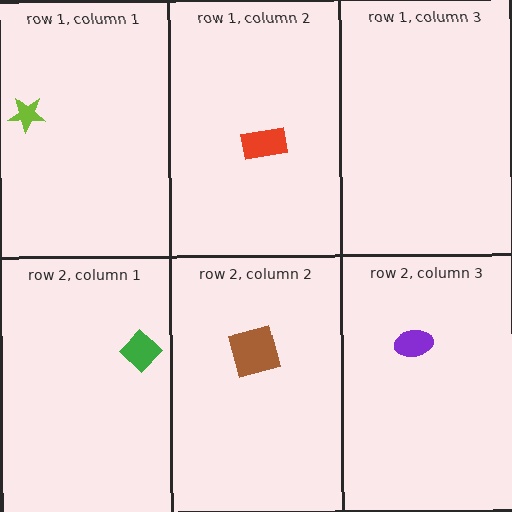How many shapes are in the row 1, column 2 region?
1.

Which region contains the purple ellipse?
The row 2, column 3 region.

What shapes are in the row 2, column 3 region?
The purple ellipse.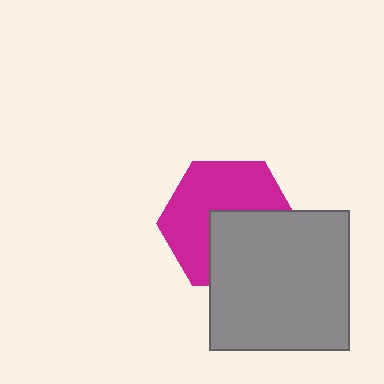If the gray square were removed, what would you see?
You would see the complete magenta hexagon.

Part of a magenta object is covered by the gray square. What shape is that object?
It is a hexagon.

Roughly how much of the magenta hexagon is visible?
About half of it is visible (roughly 57%).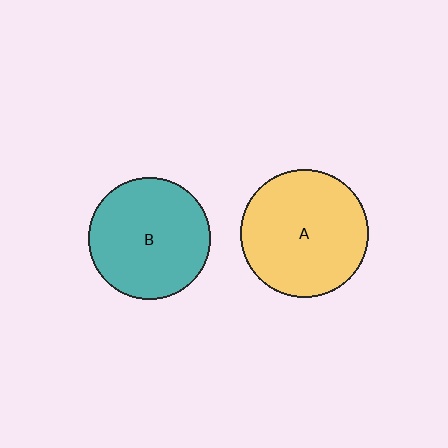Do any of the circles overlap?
No, none of the circles overlap.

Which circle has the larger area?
Circle A (yellow).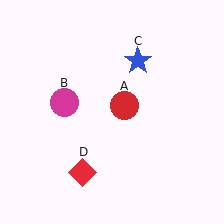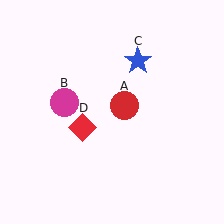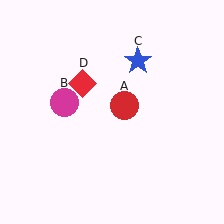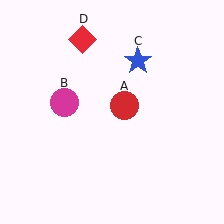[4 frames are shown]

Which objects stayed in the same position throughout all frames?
Red circle (object A) and magenta circle (object B) and blue star (object C) remained stationary.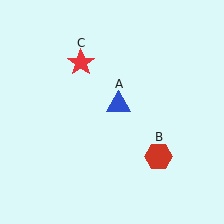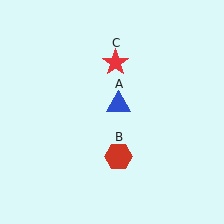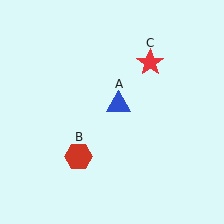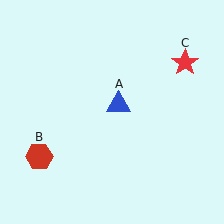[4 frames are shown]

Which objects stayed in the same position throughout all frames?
Blue triangle (object A) remained stationary.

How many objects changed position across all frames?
2 objects changed position: red hexagon (object B), red star (object C).